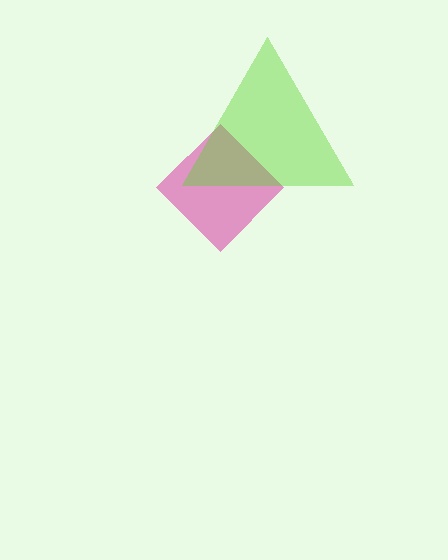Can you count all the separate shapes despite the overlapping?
Yes, there are 2 separate shapes.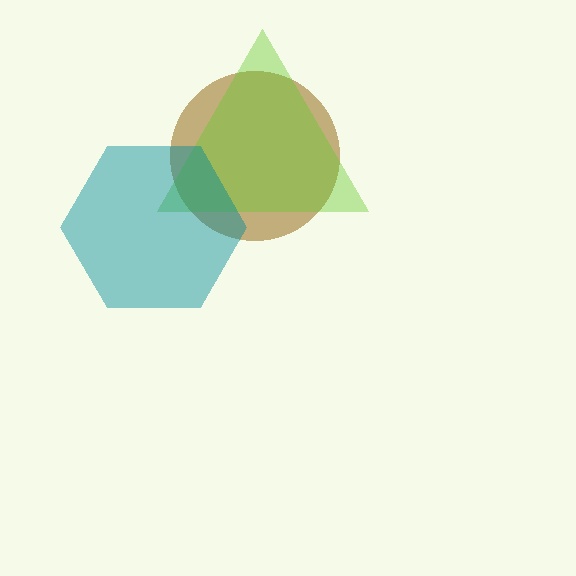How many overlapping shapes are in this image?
There are 3 overlapping shapes in the image.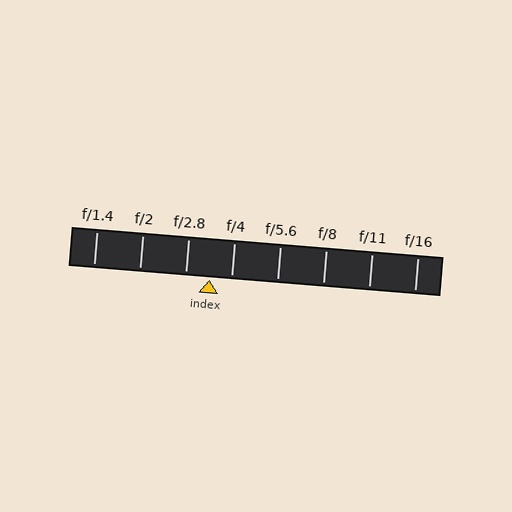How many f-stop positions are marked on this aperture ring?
There are 8 f-stop positions marked.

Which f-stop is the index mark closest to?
The index mark is closest to f/4.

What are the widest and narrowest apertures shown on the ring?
The widest aperture shown is f/1.4 and the narrowest is f/16.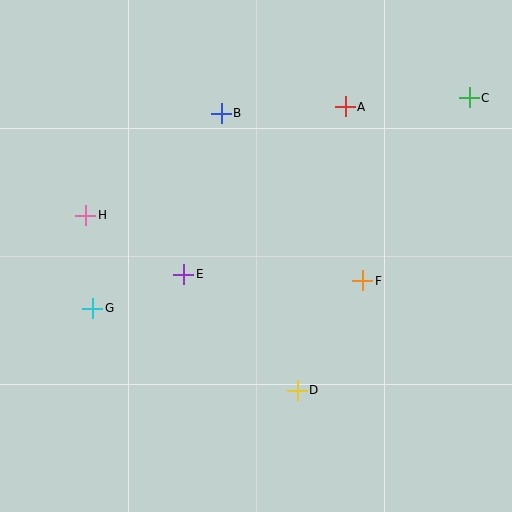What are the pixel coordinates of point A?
Point A is at (345, 107).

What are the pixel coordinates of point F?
Point F is at (363, 281).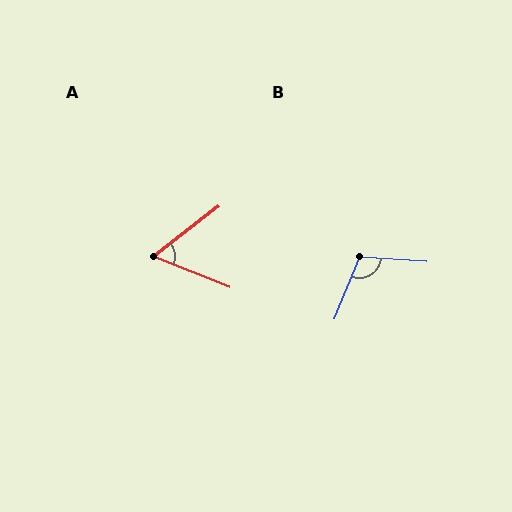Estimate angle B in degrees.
Approximately 108 degrees.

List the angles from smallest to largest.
A (60°), B (108°).